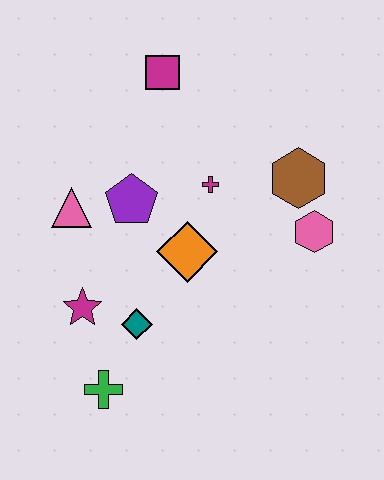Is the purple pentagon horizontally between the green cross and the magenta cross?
Yes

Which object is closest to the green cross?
The teal diamond is closest to the green cross.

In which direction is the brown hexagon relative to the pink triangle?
The brown hexagon is to the right of the pink triangle.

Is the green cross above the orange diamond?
No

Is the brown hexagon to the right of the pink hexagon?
No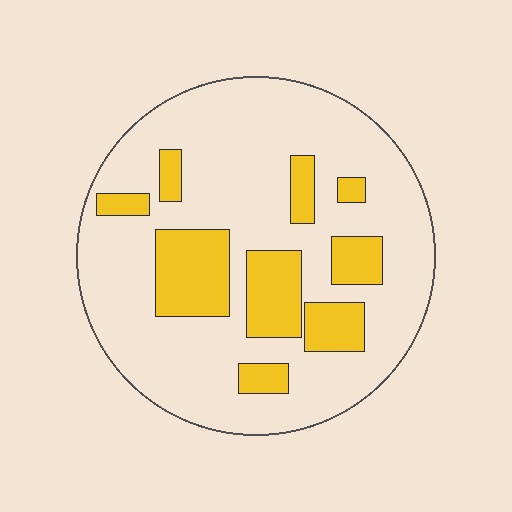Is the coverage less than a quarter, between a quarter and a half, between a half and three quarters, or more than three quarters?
Less than a quarter.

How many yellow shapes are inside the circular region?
9.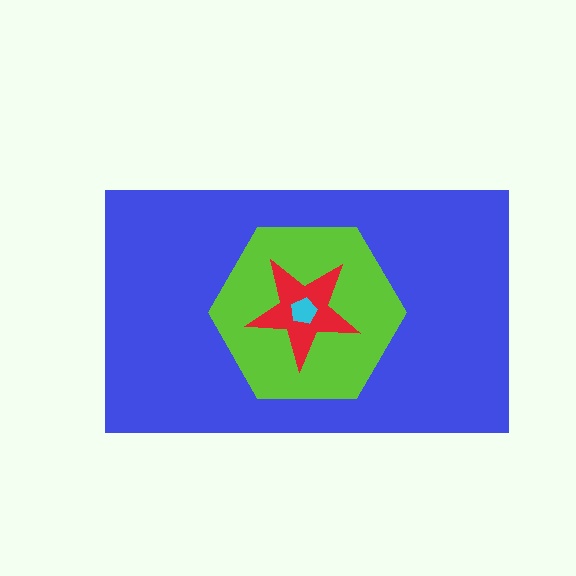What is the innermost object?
The cyan pentagon.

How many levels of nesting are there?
4.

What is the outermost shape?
The blue rectangle.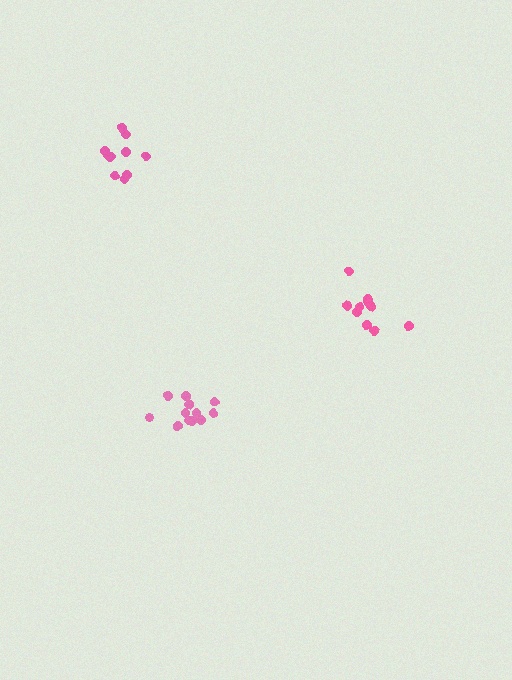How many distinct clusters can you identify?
There are 3 distinct clusters.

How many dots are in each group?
Group 1: 11 dots, Group 2: 10 dots, Group 3: 12 dots (33 total).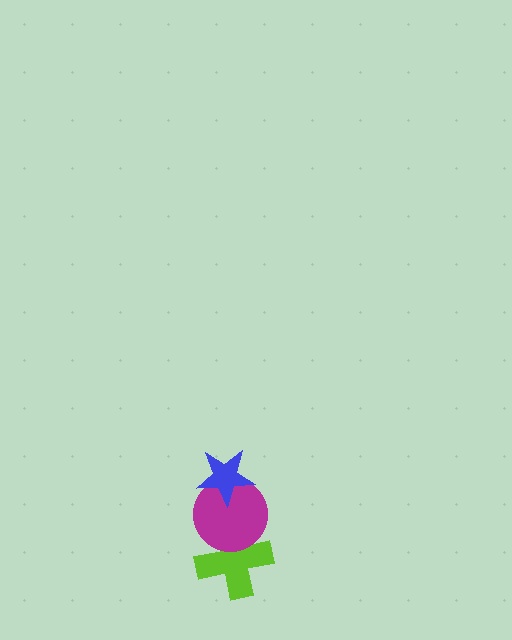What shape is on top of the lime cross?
The magenta circle is on top of the lime cross.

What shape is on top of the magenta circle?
The blue star is on top of the magenta circle.